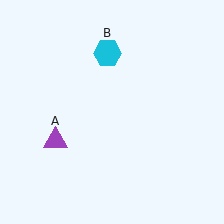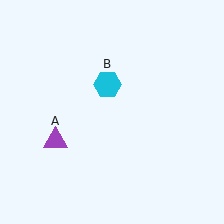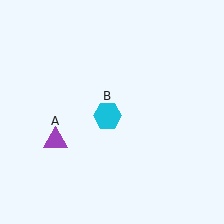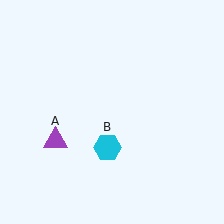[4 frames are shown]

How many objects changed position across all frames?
1 object changed position: cyan hexagon (object B).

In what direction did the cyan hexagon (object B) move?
The cyan hexagon (object B) moved down.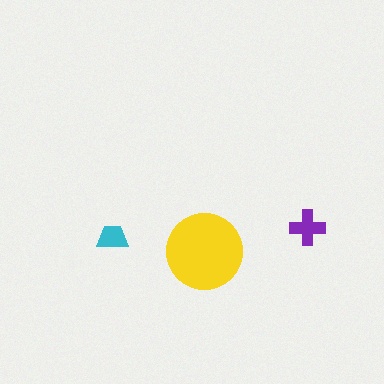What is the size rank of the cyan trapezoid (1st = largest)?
3rd.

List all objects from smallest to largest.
The cyan trapezoid, the purple cross, the yellow circle.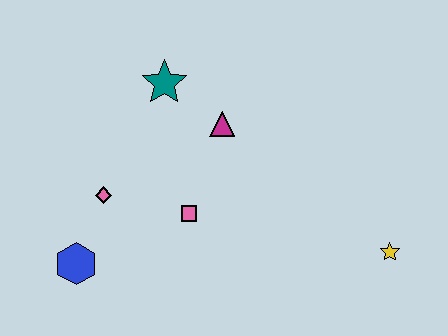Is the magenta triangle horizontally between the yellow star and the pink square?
Yes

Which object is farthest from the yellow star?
The blue hexagon is farthest from the yellow star.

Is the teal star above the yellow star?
Yes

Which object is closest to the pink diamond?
The blue hexagon is closest to the pink diamond.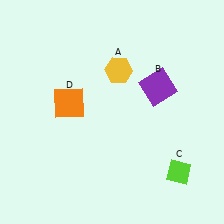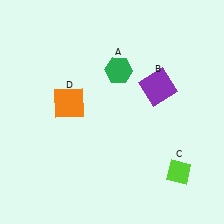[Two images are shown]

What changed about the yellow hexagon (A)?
In Image 1, A is yellow. In Image 2, it changed to green.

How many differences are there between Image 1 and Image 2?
There is 1 difference between the two images.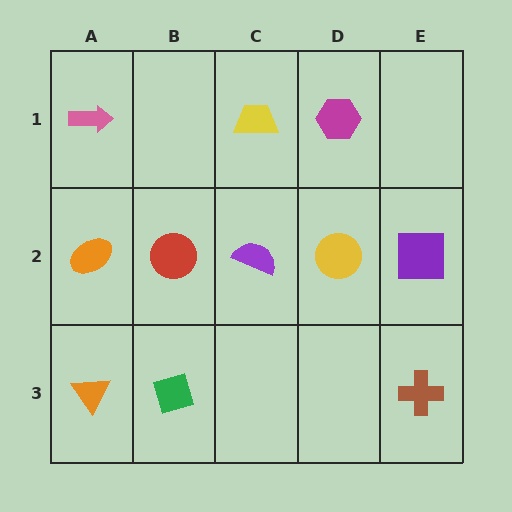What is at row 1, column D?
A magenta hexagon.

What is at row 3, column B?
A green diamond.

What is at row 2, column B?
A red circle.